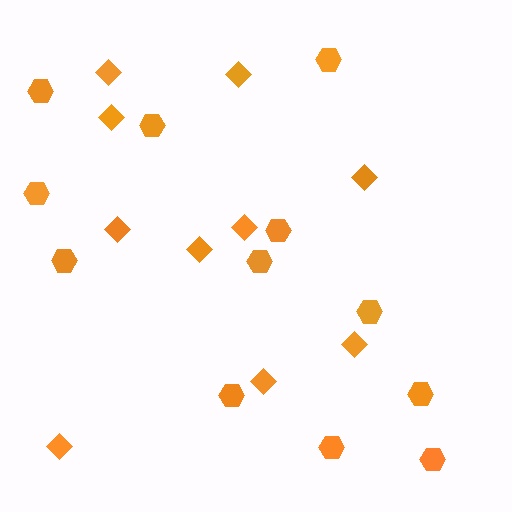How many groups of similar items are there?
There are 2 groups: one group of diamonds (10) and one group of hexagons (12).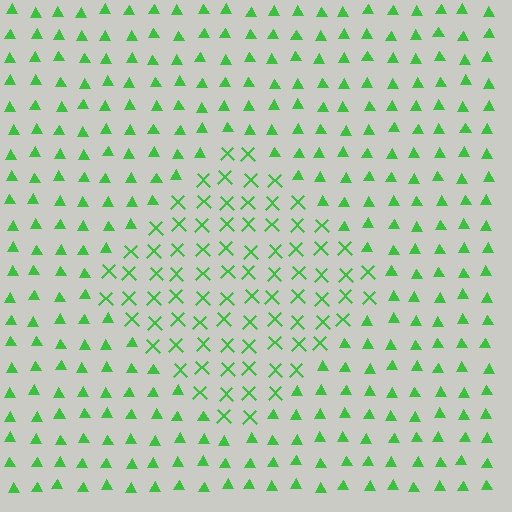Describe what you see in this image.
The image is filled with small green elements arranged in a uniform grid. A diamond-shaped region contains X marks, while the surrounding area contains triangles. The boundary is defined purely by the change in element shape.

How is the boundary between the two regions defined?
The boundary is defined by a change in element shape: X marks inside vs. triangles outside. All elements share the same color and spacing.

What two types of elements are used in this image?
The image uses X marks inside the diamond region and triangles outside it.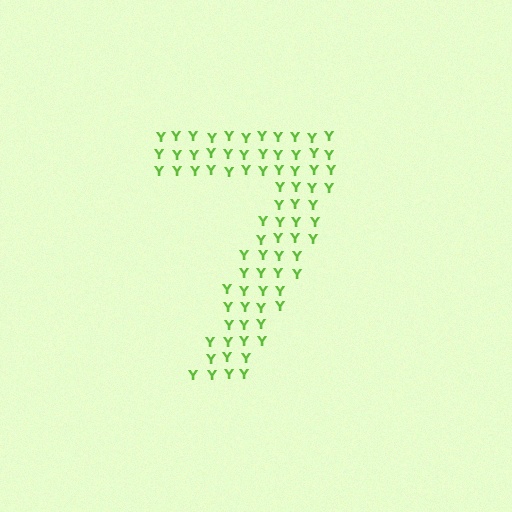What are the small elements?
The small elements are letter Y's.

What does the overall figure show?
The overall figure shows the digit 7.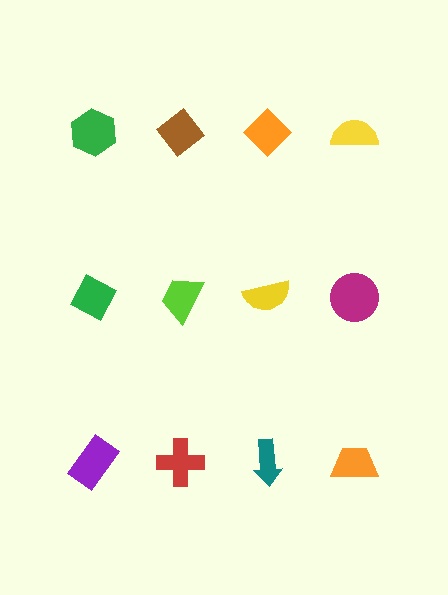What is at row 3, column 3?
A teal arrow.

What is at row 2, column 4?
A magenta circle.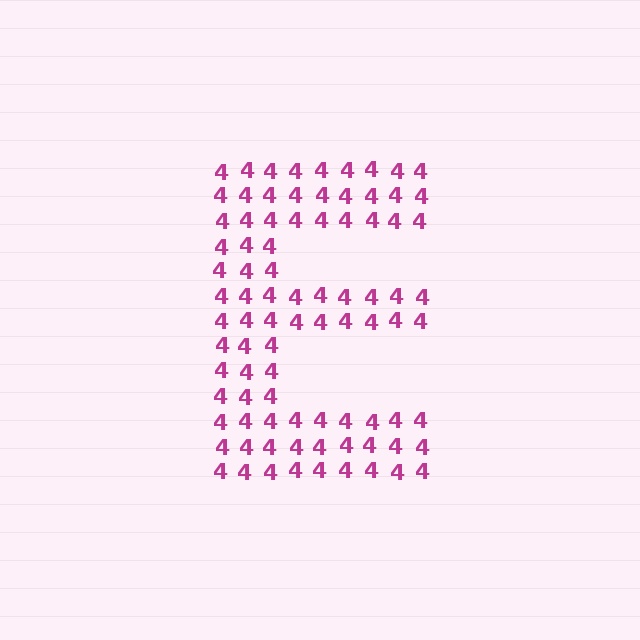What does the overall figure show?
The overall figure shows the letter E.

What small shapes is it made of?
It is made of small digit 4's.